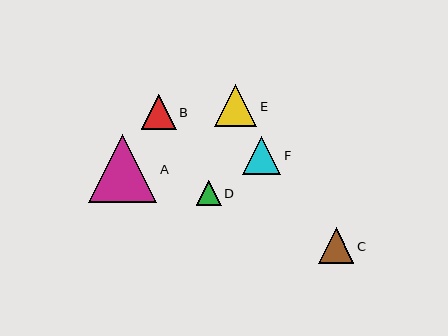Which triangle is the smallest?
Triangle D is the smallest with a size of approximately 25 pixels.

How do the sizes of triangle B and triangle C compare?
Triangle B and triangle C are approximately the same size.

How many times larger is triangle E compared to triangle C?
Triangle E is approximately 1.2 times the size of triangle C.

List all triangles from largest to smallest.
From largest to smallest: A, E, F, B, C, D.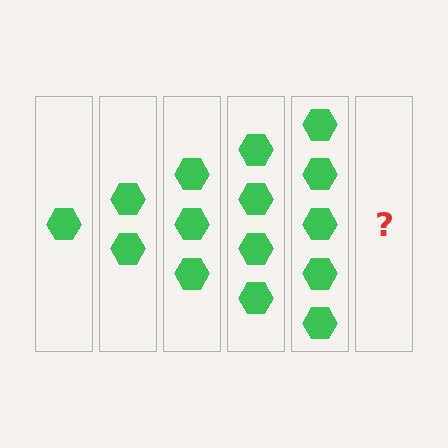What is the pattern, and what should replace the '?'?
The pattern is that each step adds one more hexagon. The '?' should be 6 hexagons.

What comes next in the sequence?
The next element should be 6 hexagons.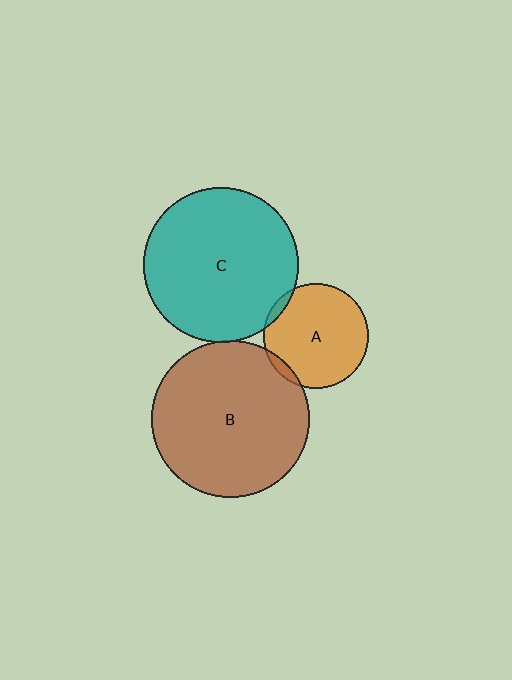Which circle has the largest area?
Circle B (brown).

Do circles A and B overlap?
Yes.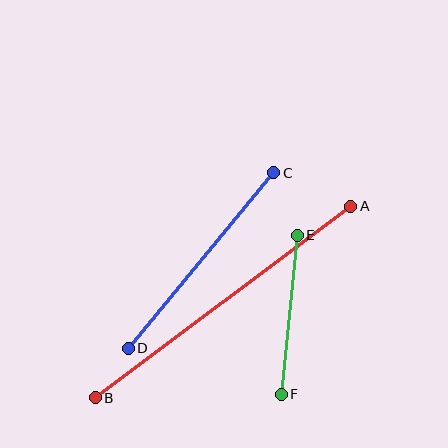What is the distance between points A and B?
The distance is approximately 319 pixels.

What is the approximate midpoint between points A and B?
The midpoint is at approximately (223, 302) pixels.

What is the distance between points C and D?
The distance is approximately 228 pixels.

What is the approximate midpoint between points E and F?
The midpoint is at approximately (289, 315) pixels.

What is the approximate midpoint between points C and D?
The midpoint is at approximately (201, 260) pixels.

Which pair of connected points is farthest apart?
Points A and B are farthest apart.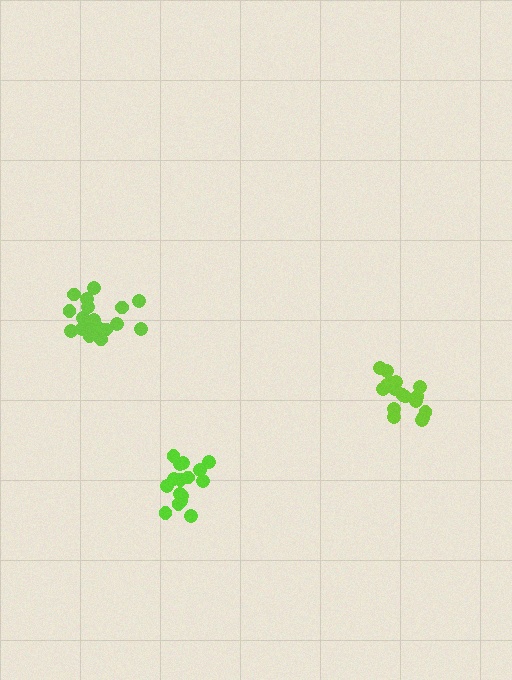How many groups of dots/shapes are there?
There are 3 groups.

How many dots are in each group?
Group 1: 17 dots, Group 2: 16 dots, Group 3: 19 dots (52 total).